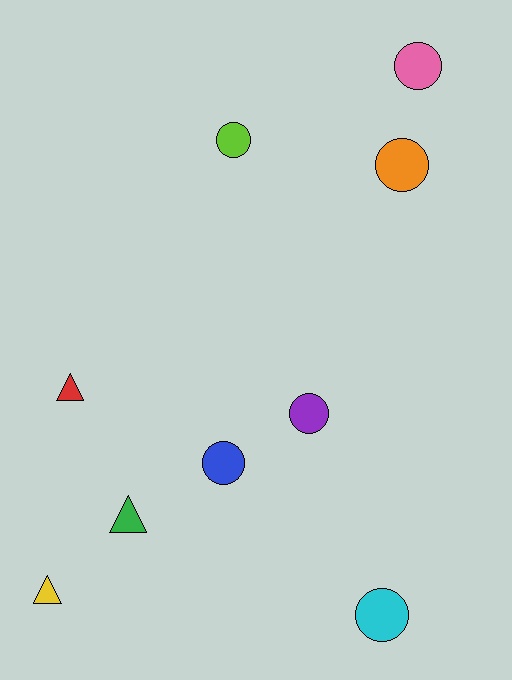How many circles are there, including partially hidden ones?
There are 6 circles.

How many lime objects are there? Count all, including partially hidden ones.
There is 1 lime object.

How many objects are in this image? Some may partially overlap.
There are 9 objects.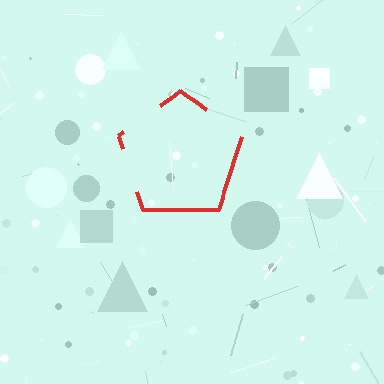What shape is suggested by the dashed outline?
The dashed outline suggests a pentagon.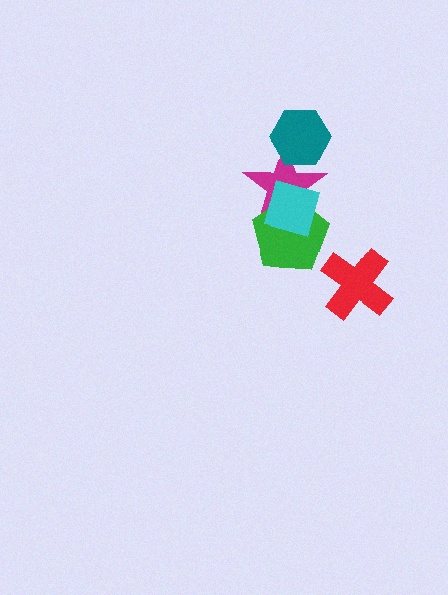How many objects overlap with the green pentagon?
2 objects overlap with the green pentagon.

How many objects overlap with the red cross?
0 objects overlap with the red cross.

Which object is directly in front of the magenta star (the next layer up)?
The green pentagon is directly in front of the magenta star.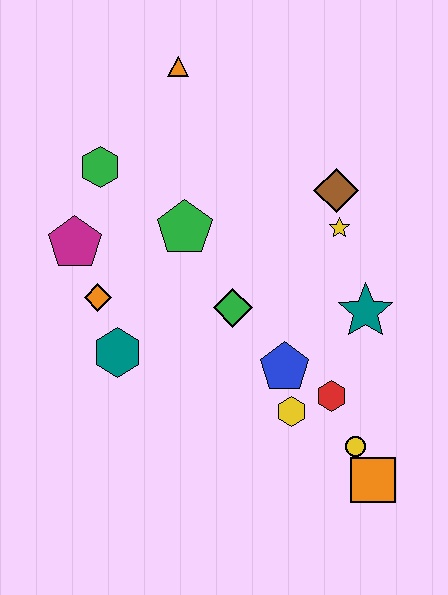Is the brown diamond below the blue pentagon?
No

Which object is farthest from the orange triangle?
The orange square is farthest from the orange triangle.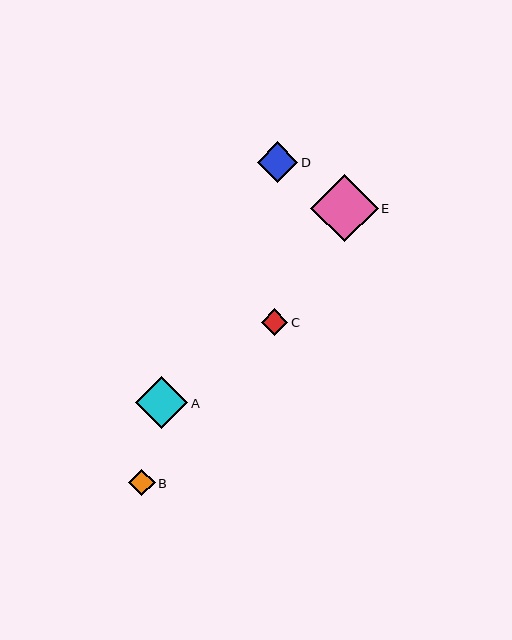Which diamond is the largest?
Diamond E is the largest with a size of approximately 67 pixels.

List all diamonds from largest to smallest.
From largest to smallest: E, A, D, B, C.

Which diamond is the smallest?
Diamond C is the smallest with a size of approximately 26 pixels.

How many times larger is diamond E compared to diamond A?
Diamond E is approximately 1.3 times the size of diamond A.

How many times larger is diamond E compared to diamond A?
Diamond E is approximately 1.3 times the size of diamond A.